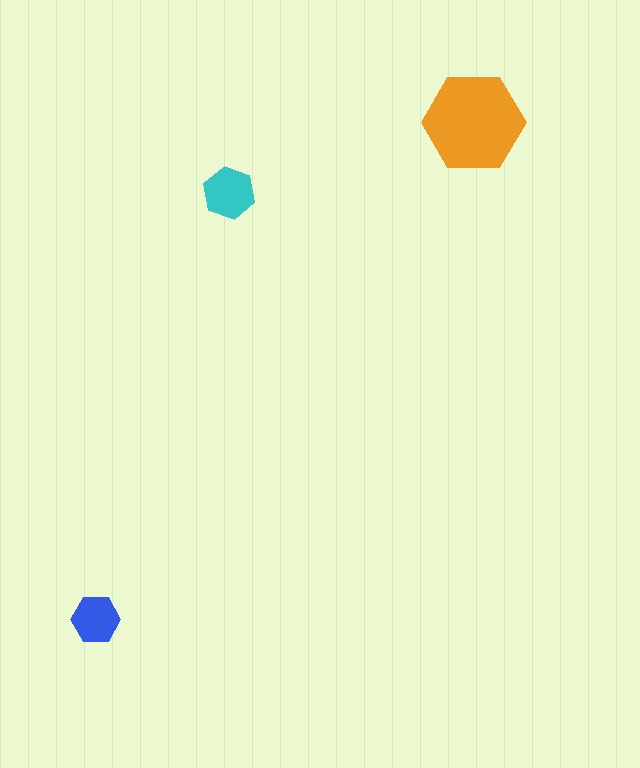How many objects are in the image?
There are 3 objects in the image.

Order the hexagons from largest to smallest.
the orange one, the cyan one, the blue one.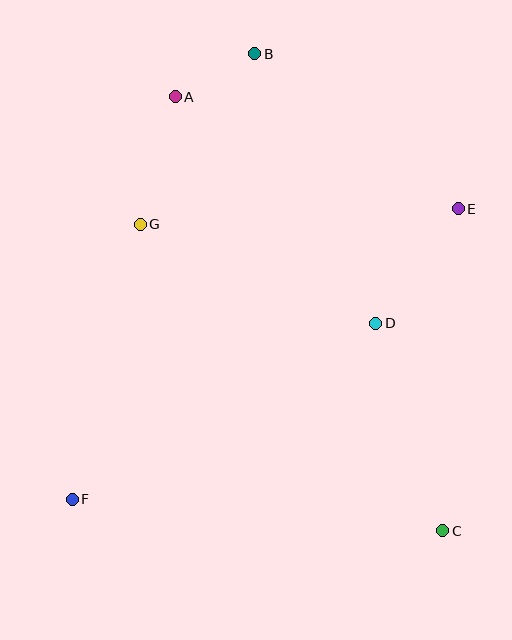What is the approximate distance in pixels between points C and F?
The distance between C and F is approximately 372 pixels.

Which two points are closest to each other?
Points A and B are closest to each other.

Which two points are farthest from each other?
Points B and C are farthest from each other.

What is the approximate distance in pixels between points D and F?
The distance between D and F is approximately 351 pixels.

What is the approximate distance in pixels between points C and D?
The distance between C and D is approximately 218 pixels.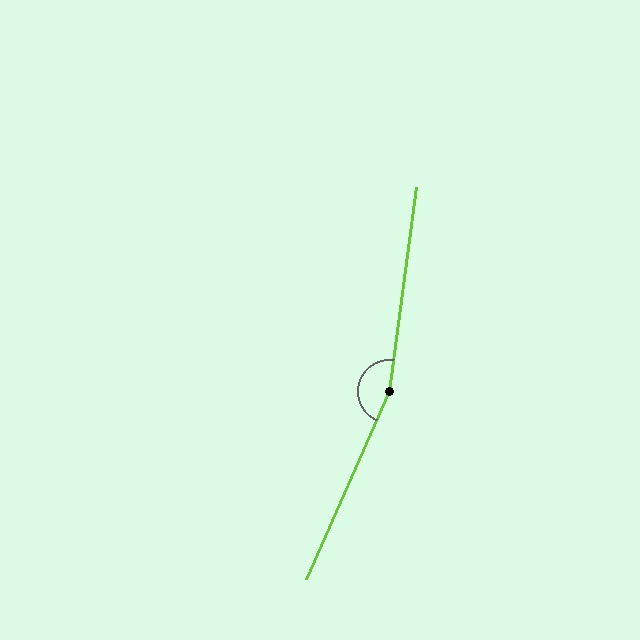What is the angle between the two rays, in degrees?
Approximately 164 degrees.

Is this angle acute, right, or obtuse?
It is obtuse.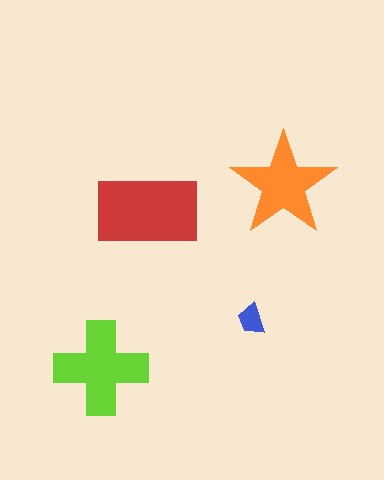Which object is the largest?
The red rectangle.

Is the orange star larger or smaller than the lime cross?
Smaller.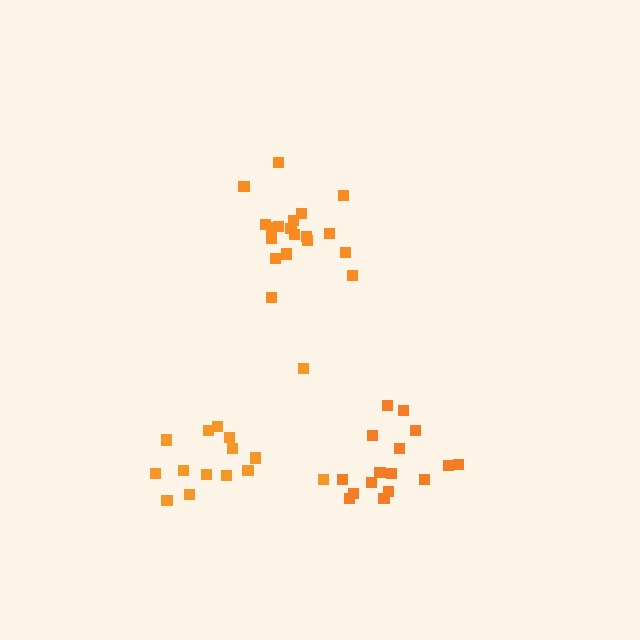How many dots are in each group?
Group 1: 16 dots, Group 2: 19 dots, Group 3: 15 dots (50 total).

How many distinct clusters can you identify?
There are 3 distinct clusters.